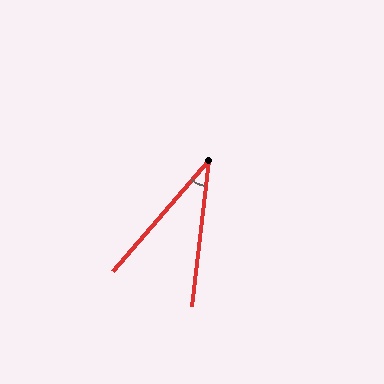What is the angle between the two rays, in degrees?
Approximately 34 degrees.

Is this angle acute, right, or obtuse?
It is acute.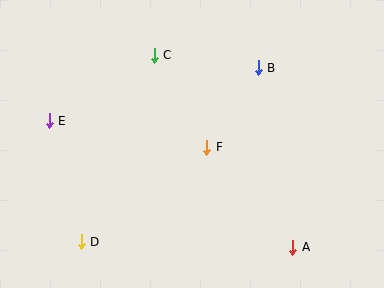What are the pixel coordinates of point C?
Point C is at (154, 55).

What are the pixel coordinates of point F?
Point F is at (207, 147).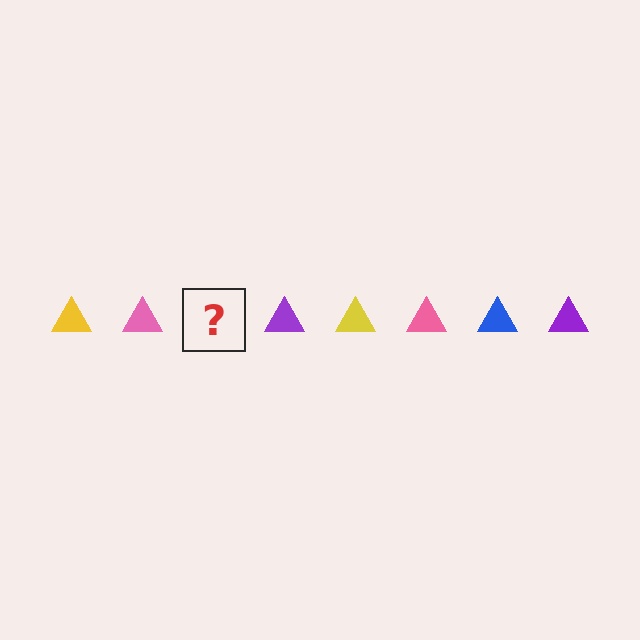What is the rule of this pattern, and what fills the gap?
The rule is that the pattern cycles through yellow, pink, blue, purple triangles. The gap should be filled with a blue triangle.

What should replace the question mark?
The question mark should be replaced with a blue triangle.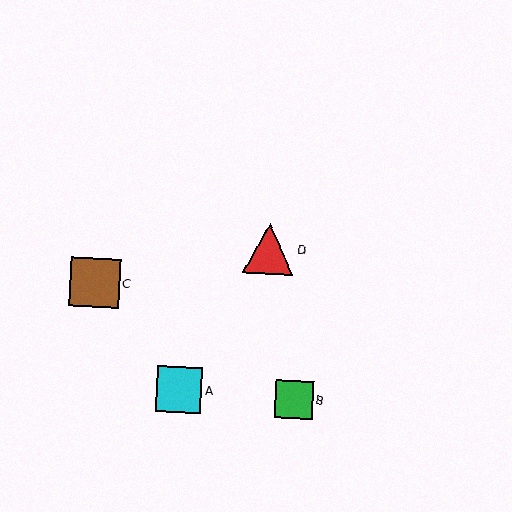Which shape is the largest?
The red triangle (labeled D) is the largest.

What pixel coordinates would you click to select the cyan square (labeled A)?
Click at (179, 390) to select the cyan square A.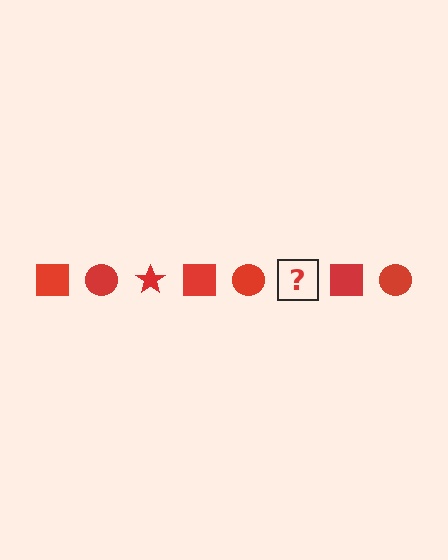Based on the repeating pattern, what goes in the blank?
The blank should be a red star.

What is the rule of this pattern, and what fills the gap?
The rule is that the pattern cycles through square, circle, star shapes in red. The gap should be filled with a red star.